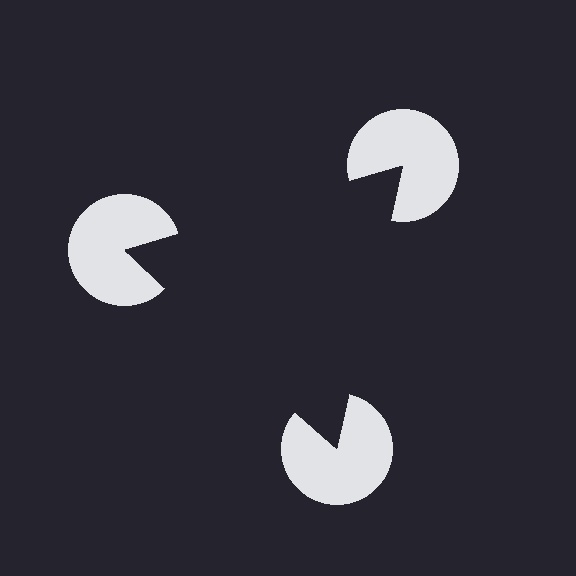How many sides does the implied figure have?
3 sides.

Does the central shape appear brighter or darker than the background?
It typically appears slightly darker than the background, even though no actual brightness change is drawn.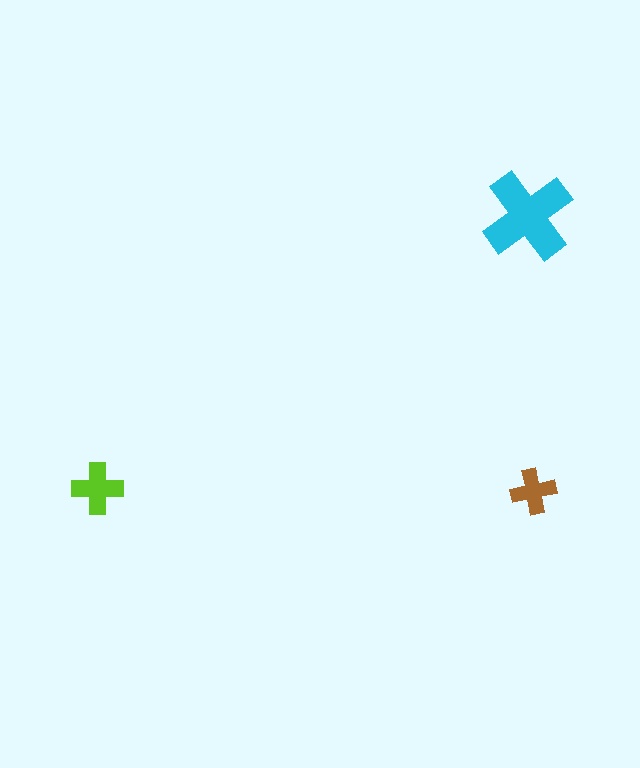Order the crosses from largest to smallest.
the cyan one, the lime one, the brown one.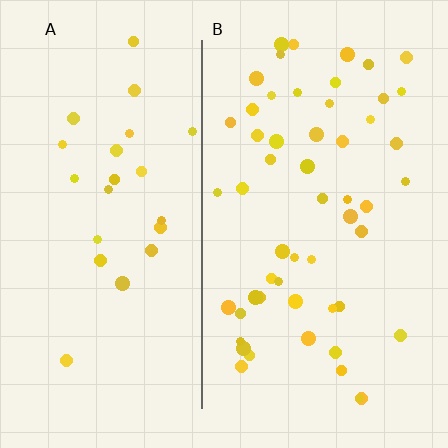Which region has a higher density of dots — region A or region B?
B (the right).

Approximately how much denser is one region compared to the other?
Approximately 2.3× — region B over region A.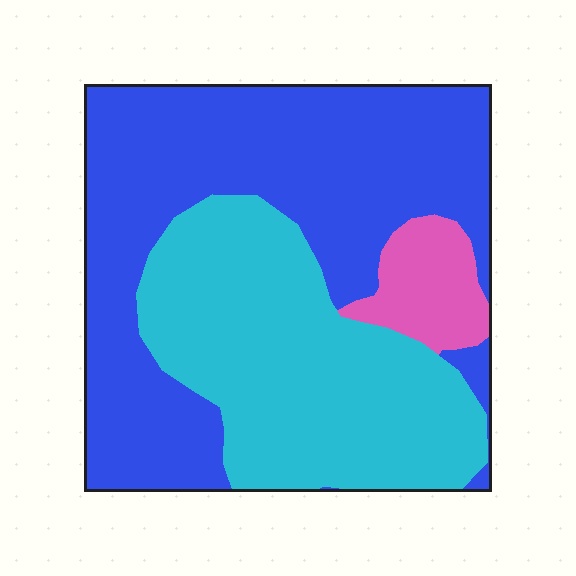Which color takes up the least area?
Pink, at roughly 10%.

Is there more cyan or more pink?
Cyan.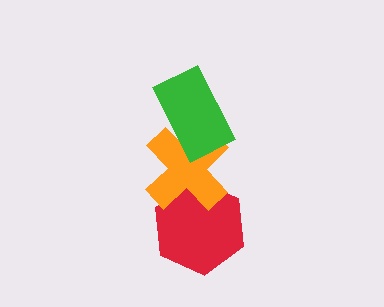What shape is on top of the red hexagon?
The orange cross is on top of the red hexagon.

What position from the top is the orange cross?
The orange cross is 2nd from the top.